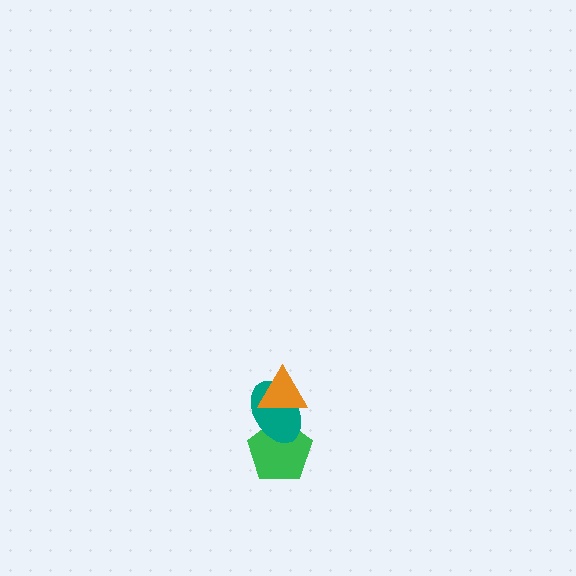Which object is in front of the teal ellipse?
The orange triangle is in front of the teal ellipse.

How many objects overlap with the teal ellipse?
2 objects overlap with the teal ellipse.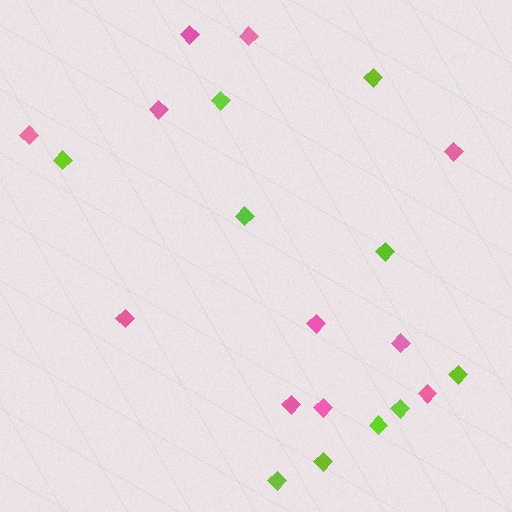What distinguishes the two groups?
There are 2 groups: one group of lime diamonds (10) and one group of pink diamonds (11).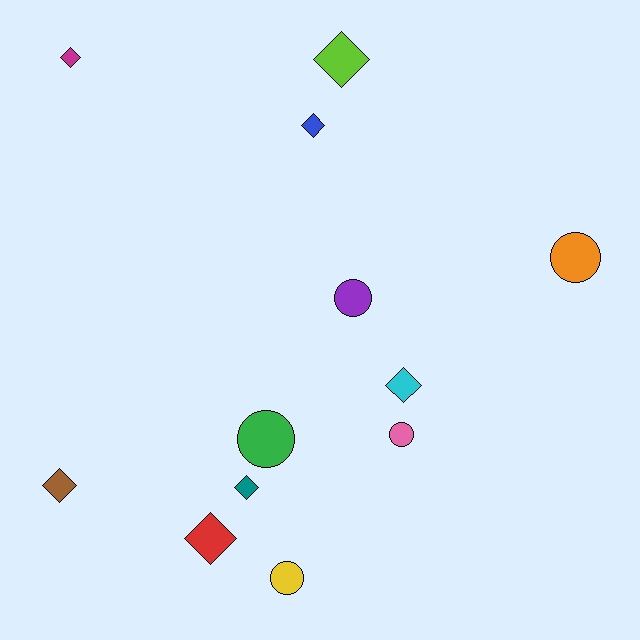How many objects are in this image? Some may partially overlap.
There are 12 objects.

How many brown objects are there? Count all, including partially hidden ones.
There is 1 brown object.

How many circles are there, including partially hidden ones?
There are 5 circles.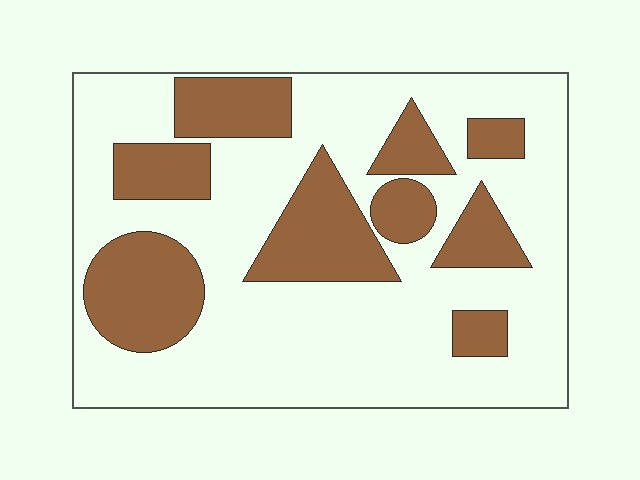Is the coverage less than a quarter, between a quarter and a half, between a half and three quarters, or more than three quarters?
Between a quarter and a half.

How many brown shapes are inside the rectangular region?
9.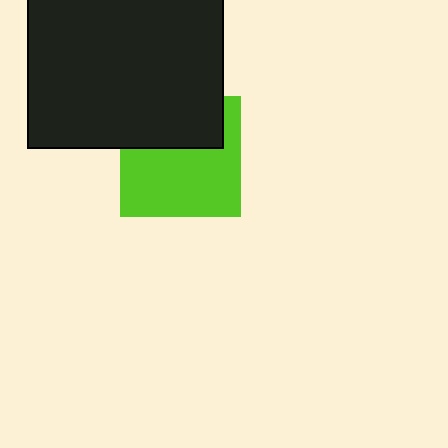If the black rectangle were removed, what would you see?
You would see the complete lime square.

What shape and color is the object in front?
The object in front is a black rectangle.